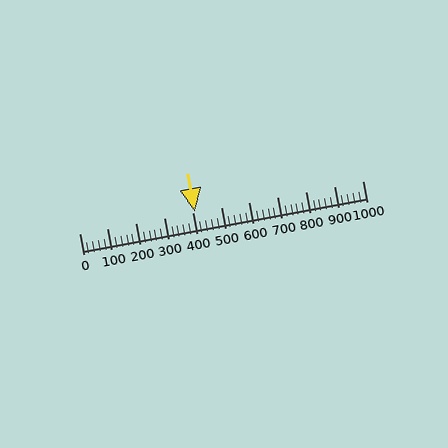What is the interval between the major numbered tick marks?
The major tick marks are spaced 100 units apart.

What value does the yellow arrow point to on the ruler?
The yellow arrow points to approximately 407.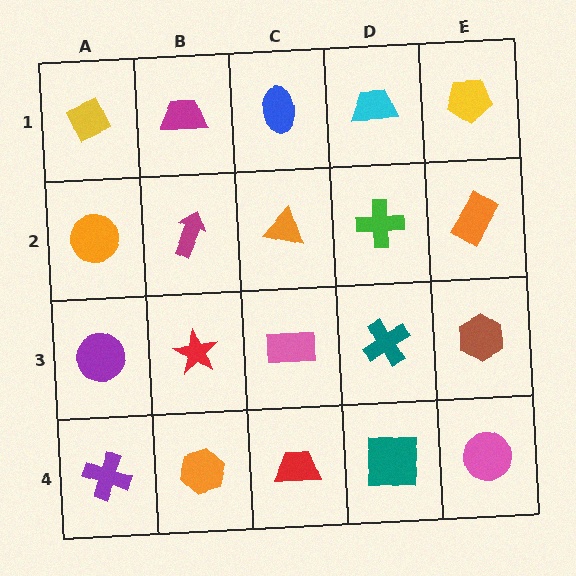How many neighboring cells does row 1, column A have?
2.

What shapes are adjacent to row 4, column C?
A pink rectangle (row 3, column C), an orange hexagon (row 4, column B), a teal square (row 4, column D).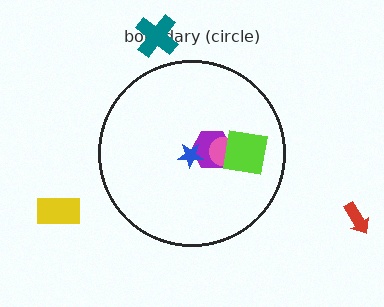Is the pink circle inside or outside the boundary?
Inside.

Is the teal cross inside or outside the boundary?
Outside.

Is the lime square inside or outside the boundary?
Inside.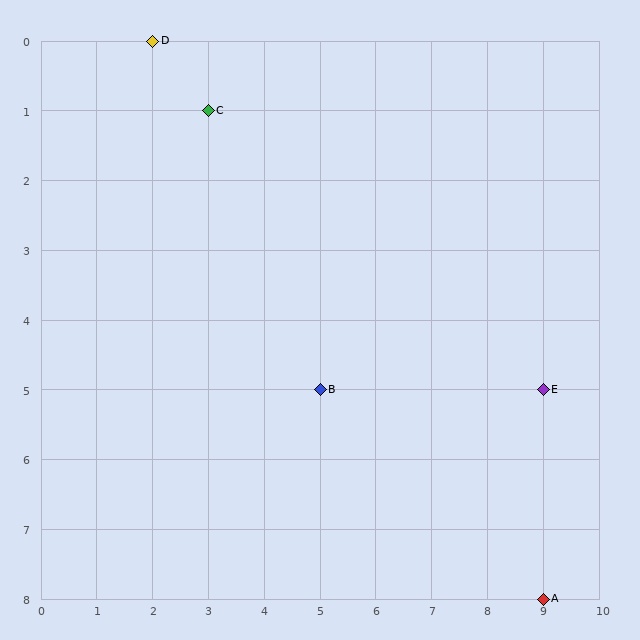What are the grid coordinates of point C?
Point C is at grid coordinates (3, 1).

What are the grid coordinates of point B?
Point B is at grid coordinates (5, 5).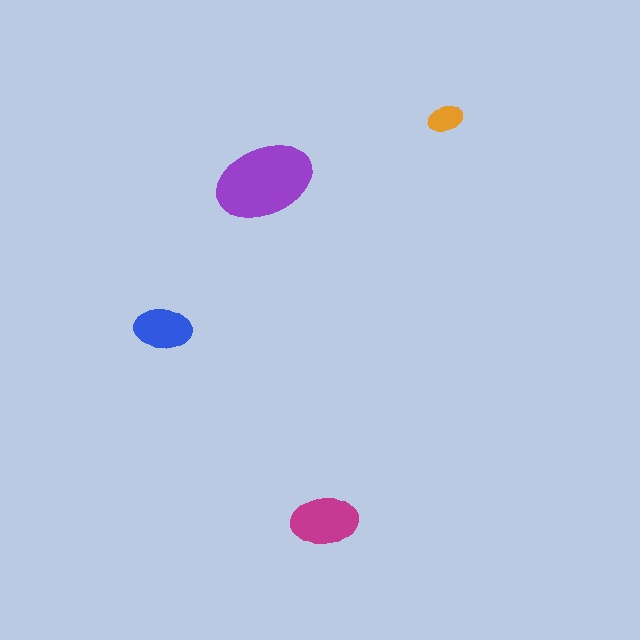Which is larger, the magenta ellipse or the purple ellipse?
The purple one.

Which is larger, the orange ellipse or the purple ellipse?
The purple one.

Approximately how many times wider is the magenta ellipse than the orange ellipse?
About 2 times wider.